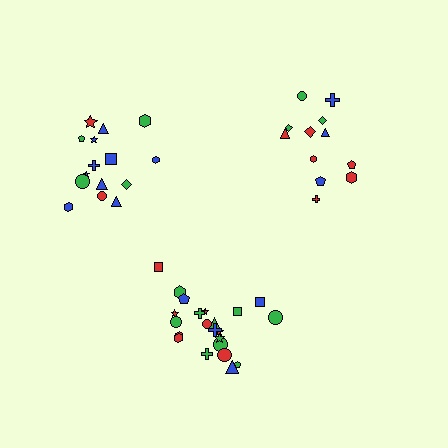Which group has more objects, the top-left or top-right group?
The top-left group.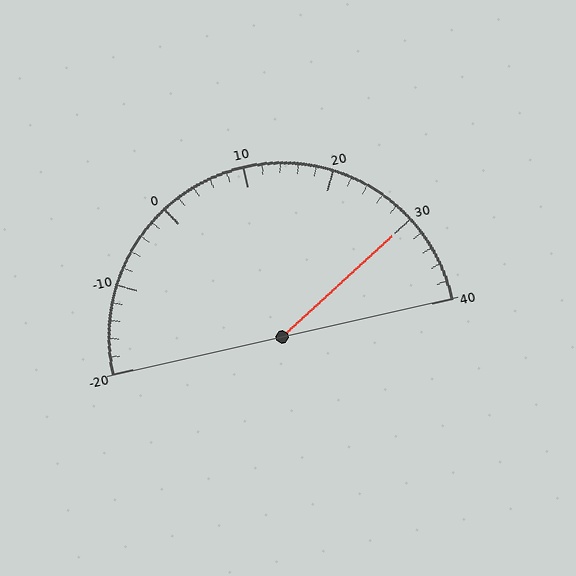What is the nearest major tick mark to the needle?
The nearest major tick mark is 30.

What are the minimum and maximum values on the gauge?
The gauge ranges from -20 to 40.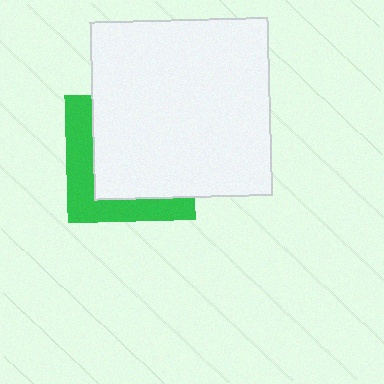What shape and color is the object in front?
The object in front is a white square.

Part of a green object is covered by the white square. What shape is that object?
It is a square.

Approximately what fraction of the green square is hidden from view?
Roughly 66% of the green square is hidden behind the white square.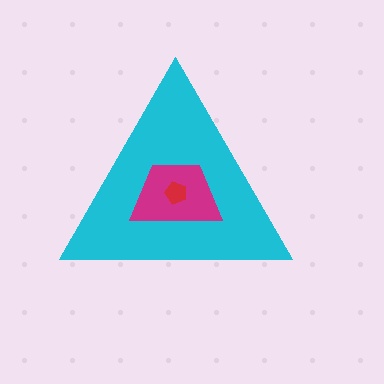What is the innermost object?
The red pentagon.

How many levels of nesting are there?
3.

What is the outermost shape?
The cyan triangle.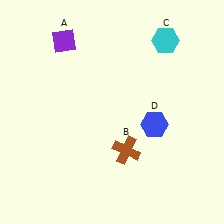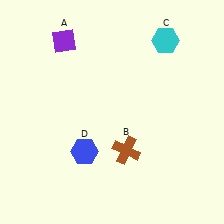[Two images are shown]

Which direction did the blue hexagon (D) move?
The blue hexagon (D) moved left.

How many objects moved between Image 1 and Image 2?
1 object moved between the two images.